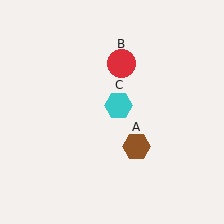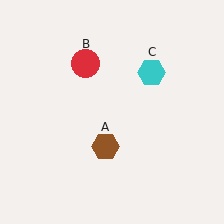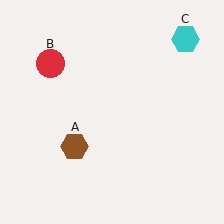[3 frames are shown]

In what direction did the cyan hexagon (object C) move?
The cyan hexagon (object C) moved up and to the right.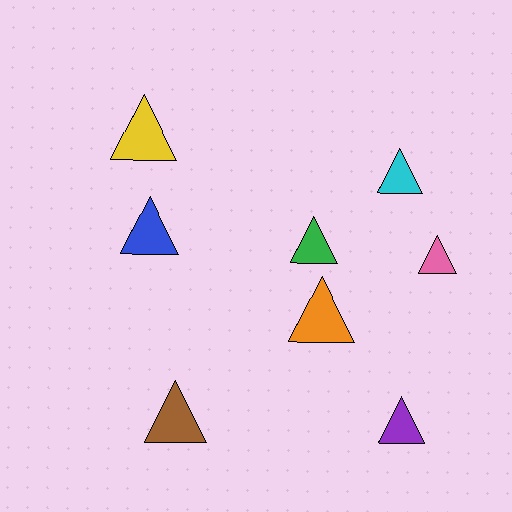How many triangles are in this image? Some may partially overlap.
There are 8 triangles.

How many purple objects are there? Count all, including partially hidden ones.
There is 1 purple object.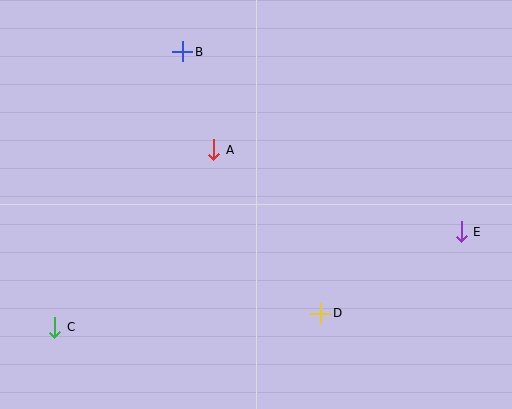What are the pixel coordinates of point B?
Point B is at (183, 52).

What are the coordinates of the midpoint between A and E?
The midpoint between A and E is at (337, 191).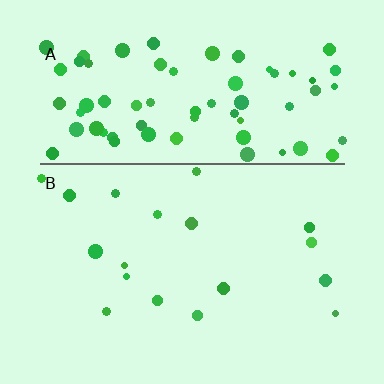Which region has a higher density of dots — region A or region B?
A (the top).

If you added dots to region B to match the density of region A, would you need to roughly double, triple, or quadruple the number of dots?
Approximately quadruple.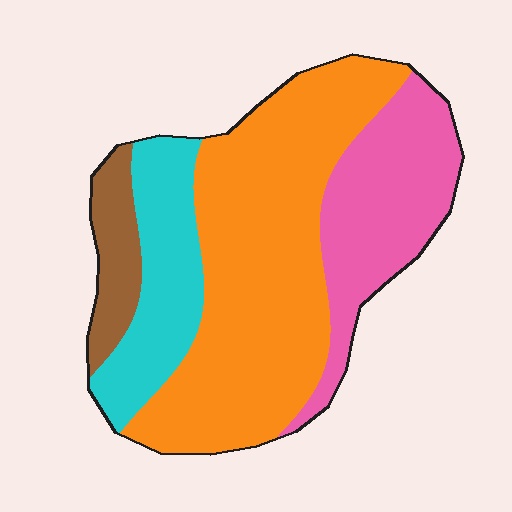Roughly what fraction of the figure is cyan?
Cyan covers 18% of the figure.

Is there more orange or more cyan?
Orange.